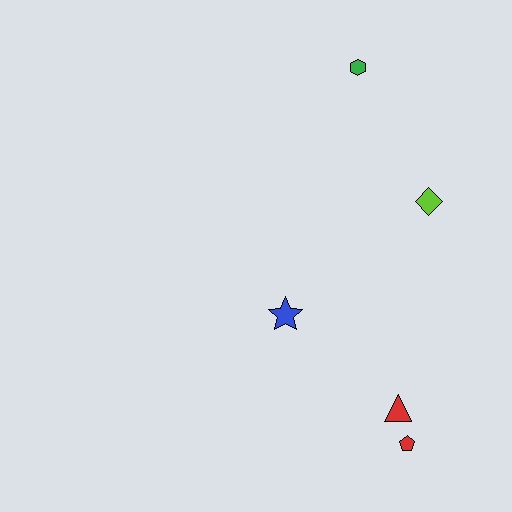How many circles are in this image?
There are no circles.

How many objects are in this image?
There are 5 objects.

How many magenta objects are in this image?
There are no magenta objects.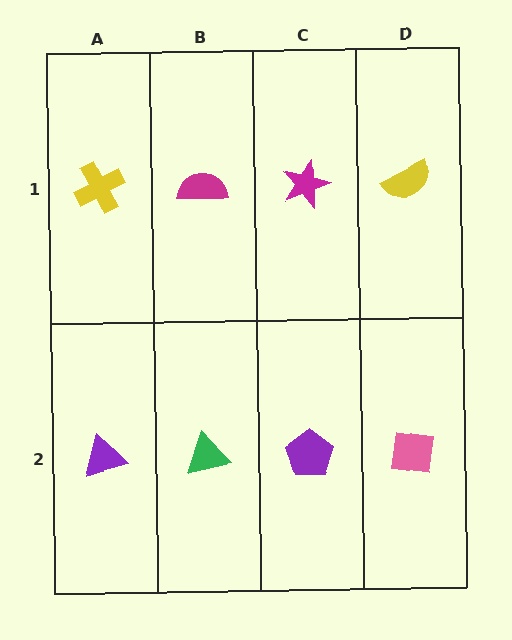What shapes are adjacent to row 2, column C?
A magenta star (row 1, column C), a green triangle (row 2, column B), a pink square (row 2, column D).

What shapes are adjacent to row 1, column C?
A purple pentagon (row 2, column C), a magenta semicircle (row 1, column B), a yellow semicircle (row 1, column D).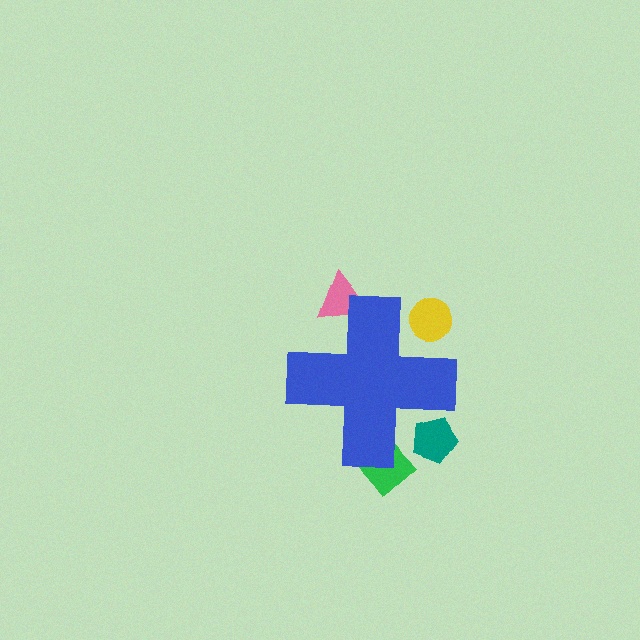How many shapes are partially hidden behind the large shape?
4 shapes are partially hidden.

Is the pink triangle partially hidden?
Yes, the pink triangle is partially hidden behind the blue cross.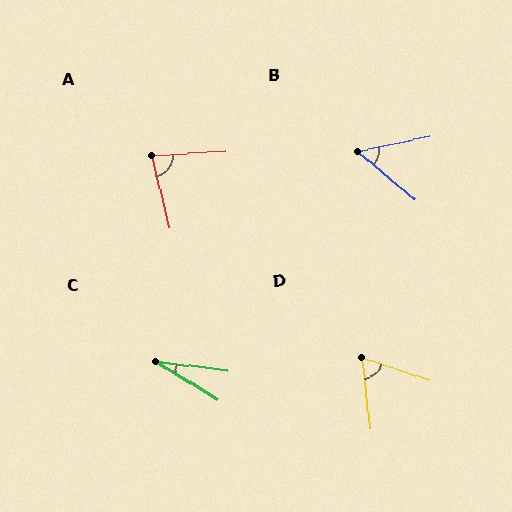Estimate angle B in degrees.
Approximately 52 degrees.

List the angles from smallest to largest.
C (25°), B (52°), D (65°), A (80°).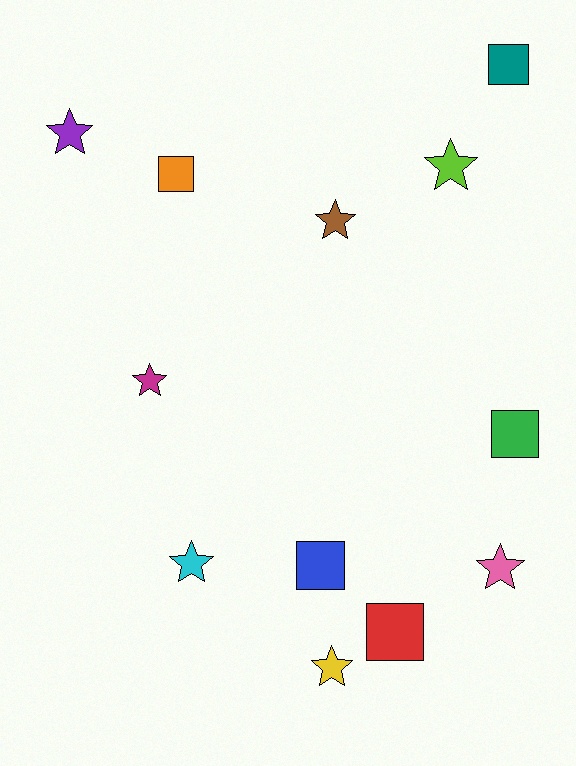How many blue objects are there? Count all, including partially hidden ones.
There is 1 blue object.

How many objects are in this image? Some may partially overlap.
There are 12 objects.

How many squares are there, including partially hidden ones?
There are 5 squares.